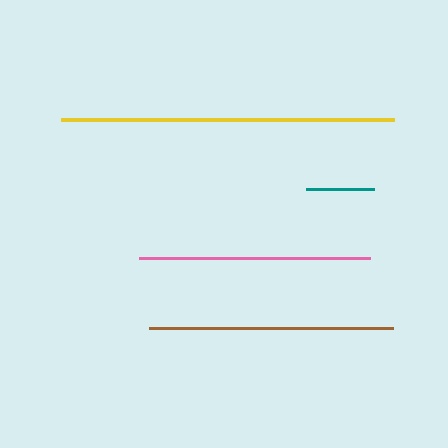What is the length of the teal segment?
The teal segment is approximately 68 pixels long.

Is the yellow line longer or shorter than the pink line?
The yellow line is longer than the pink line.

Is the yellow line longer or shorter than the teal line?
The yellow line is longer than the teal line.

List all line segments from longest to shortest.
From longest to shortest: yellow, brown, pink, teal.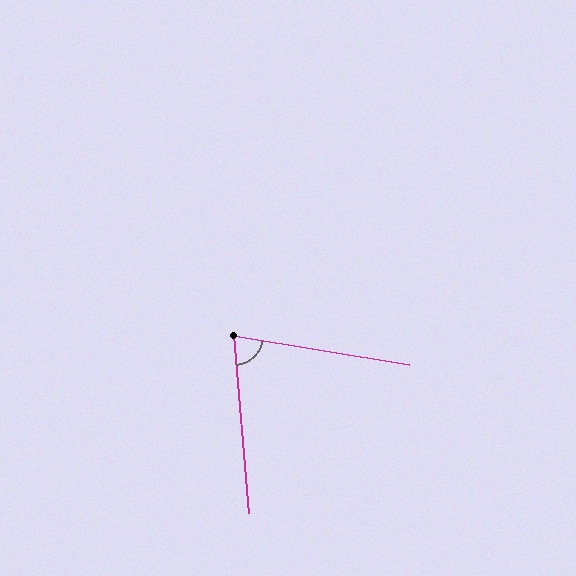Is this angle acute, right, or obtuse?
It is acute.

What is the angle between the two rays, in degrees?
Approximately 76 degrees.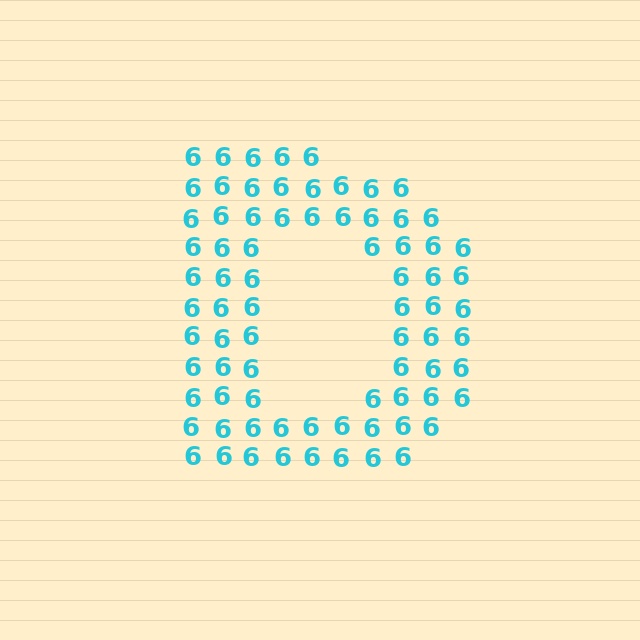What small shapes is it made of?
It is made of small digit 6's.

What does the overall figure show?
The overall figure shows the letter D.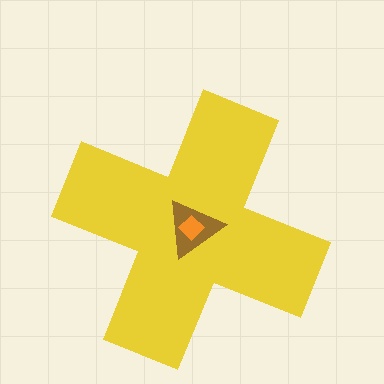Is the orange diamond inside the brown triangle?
Yes.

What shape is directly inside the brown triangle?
The orange diamond.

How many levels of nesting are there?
3.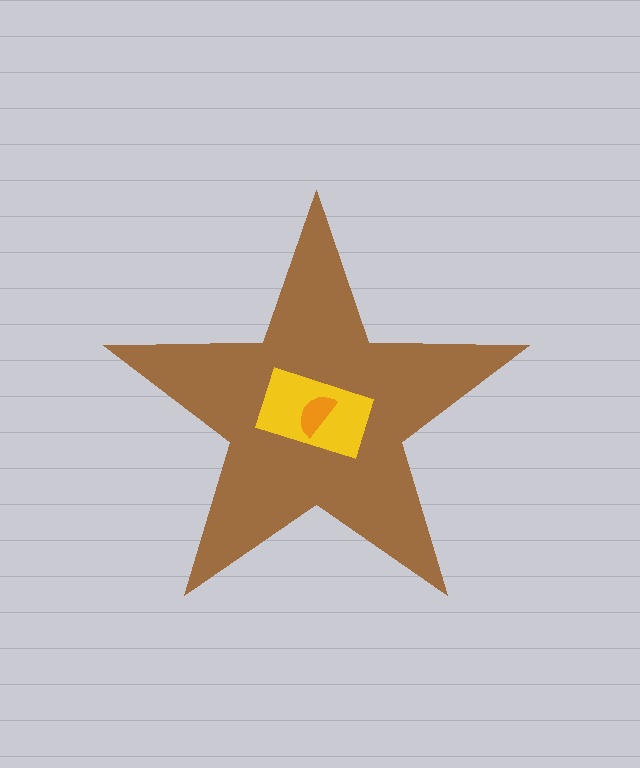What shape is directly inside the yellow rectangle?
The orange semicircle.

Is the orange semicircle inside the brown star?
Yes.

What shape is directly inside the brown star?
The yellow rectangle.